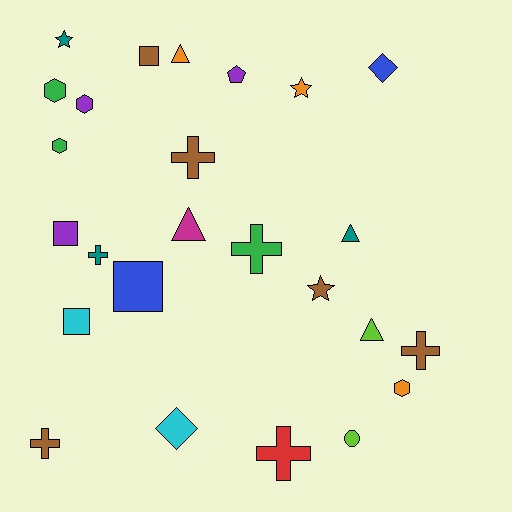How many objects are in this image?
There are 25 objects.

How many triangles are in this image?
There are 4 triangles.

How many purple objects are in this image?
There are 3 purple objects.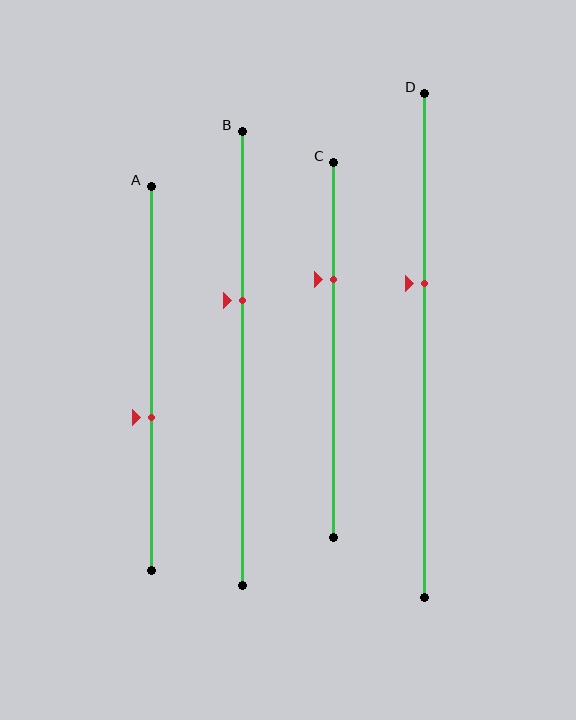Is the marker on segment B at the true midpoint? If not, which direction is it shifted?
No, the marker on segment B is shifted upward by about 13% of the segment length.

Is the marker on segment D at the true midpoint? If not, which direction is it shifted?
No, the marker on segment D is shifted upward by about 12% of the segment length.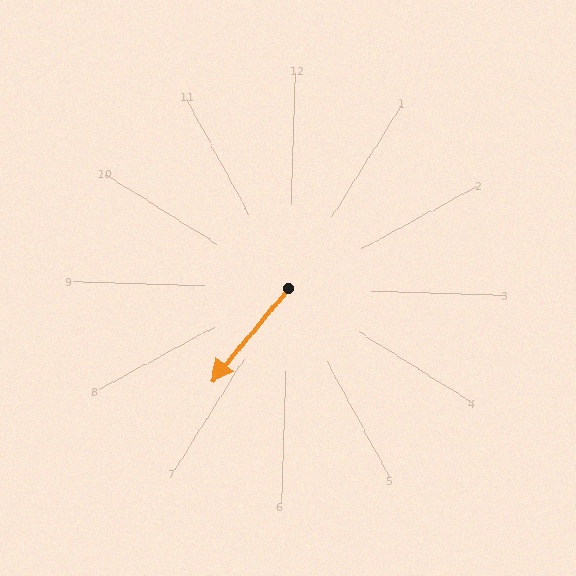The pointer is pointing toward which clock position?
Roughly 7 o'clock.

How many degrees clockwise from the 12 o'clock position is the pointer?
Approximately 218 degrees.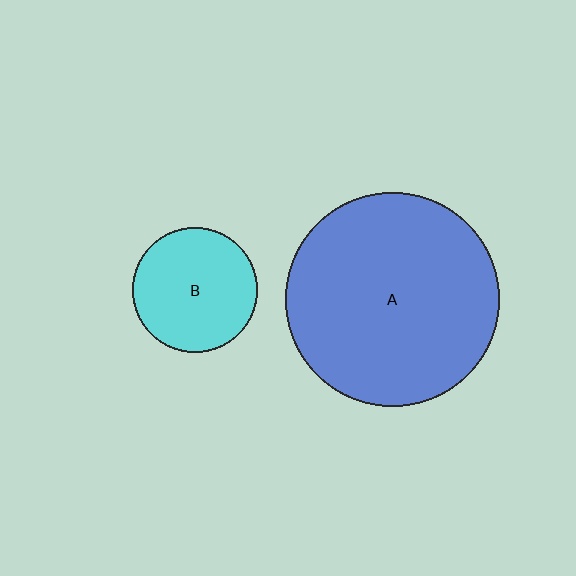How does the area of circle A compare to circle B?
Approximately 2.9 times.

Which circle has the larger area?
Circle A (blue).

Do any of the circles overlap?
No, none of the circles overlap.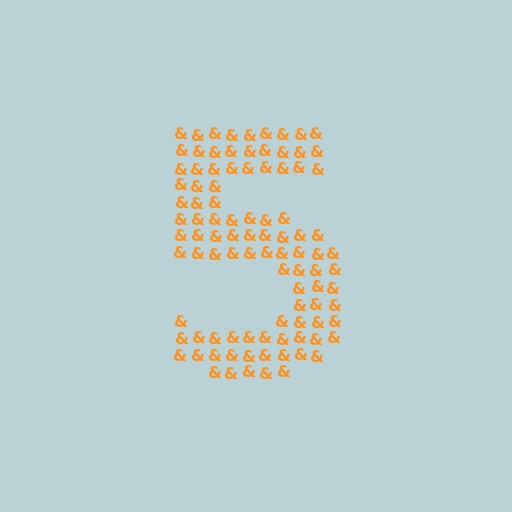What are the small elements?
The small elements are ampersands.